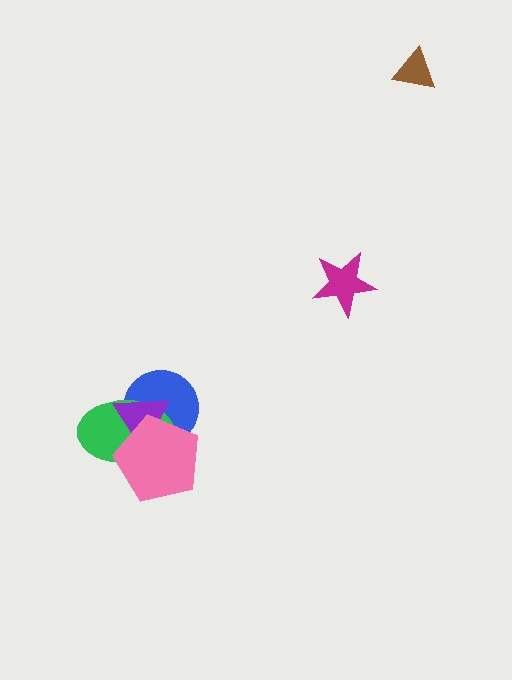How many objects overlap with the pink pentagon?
3 objects overlap with the pink pentagon.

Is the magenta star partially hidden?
No, no other shape covers it.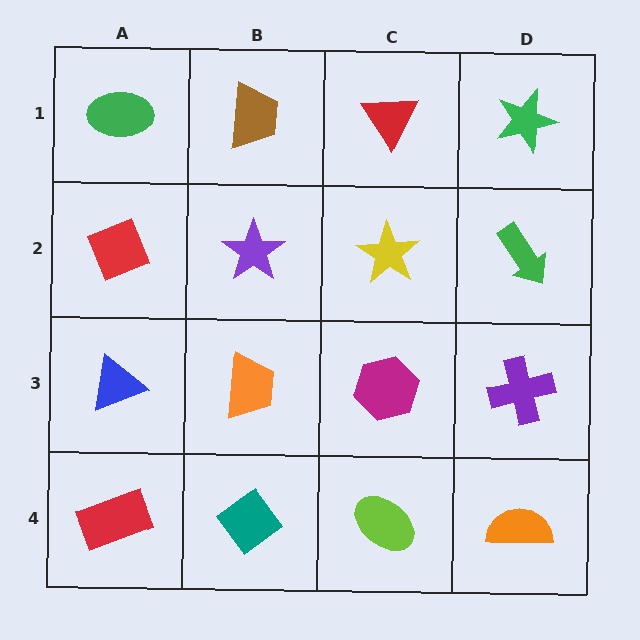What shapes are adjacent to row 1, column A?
A red diamond (row 2, column A), a brown trapezoid (row 1, column B).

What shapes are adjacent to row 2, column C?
A red triangle (row 1, column C), a magenta hexagon (row 3, column C), a purple star (row 2, column B), a green arrow (row 2, column D).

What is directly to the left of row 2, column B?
A red diamond.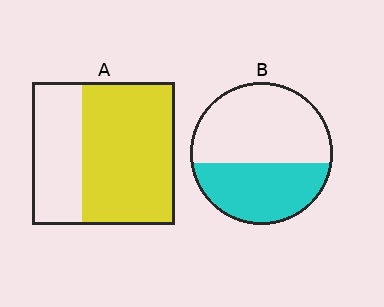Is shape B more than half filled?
No.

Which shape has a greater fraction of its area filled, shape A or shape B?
Shape A.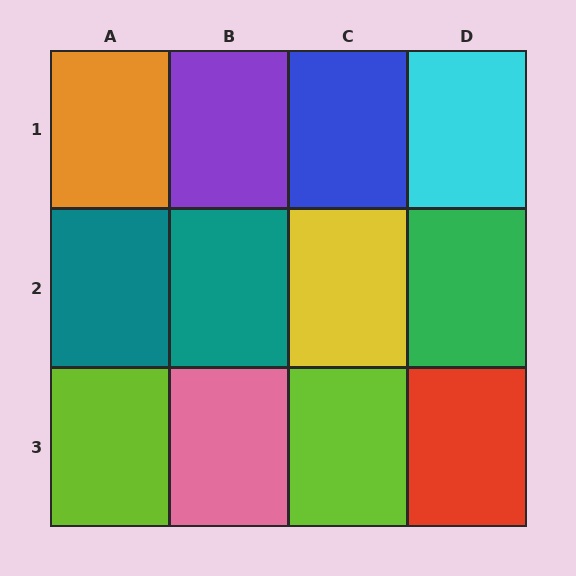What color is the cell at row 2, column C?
Yellow.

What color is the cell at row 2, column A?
Teal.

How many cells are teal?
2 cells are teal.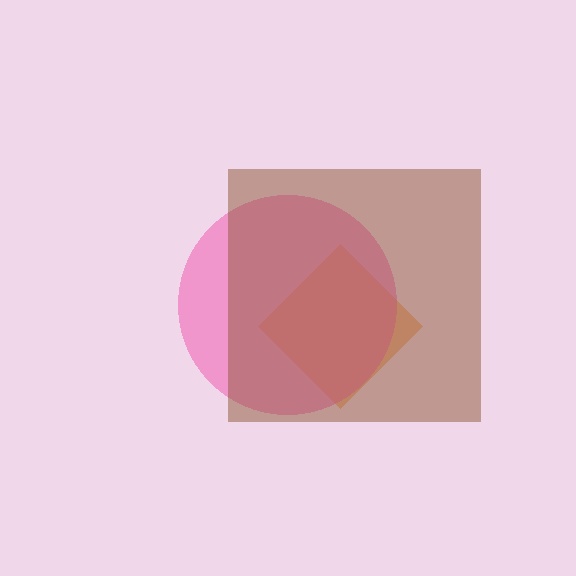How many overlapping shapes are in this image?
There are 3 overlapping shapes in the image.